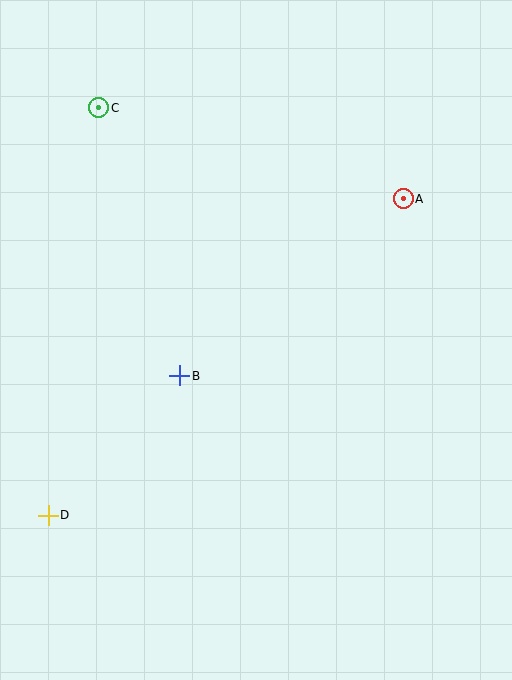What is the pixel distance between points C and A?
The distance between C and A is 318 pixels.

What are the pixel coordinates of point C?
Point C is at (99, 108).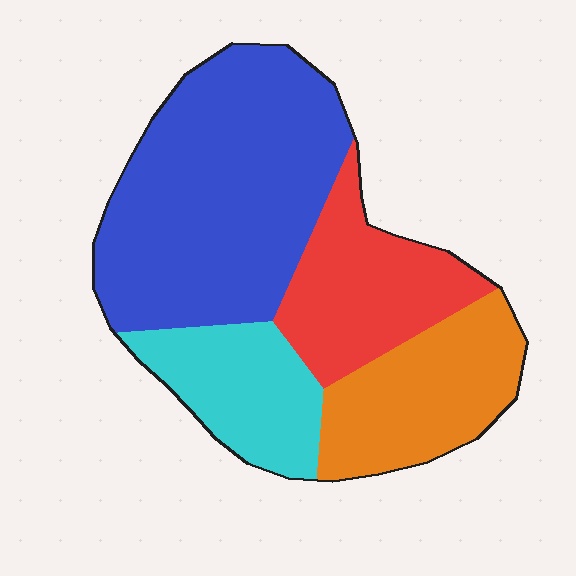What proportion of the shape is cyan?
Cyan takes up about one sixth (1/6) of the shape.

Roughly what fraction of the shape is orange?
Orange takes up about one fifth (1/5) of the shape.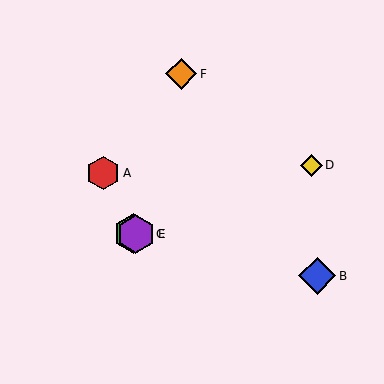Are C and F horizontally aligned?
No, C is at y≈234 and F is at y≈74.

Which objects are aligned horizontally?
Objects C, E are aligned horizontally.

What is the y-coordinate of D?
Object D is at y≈165.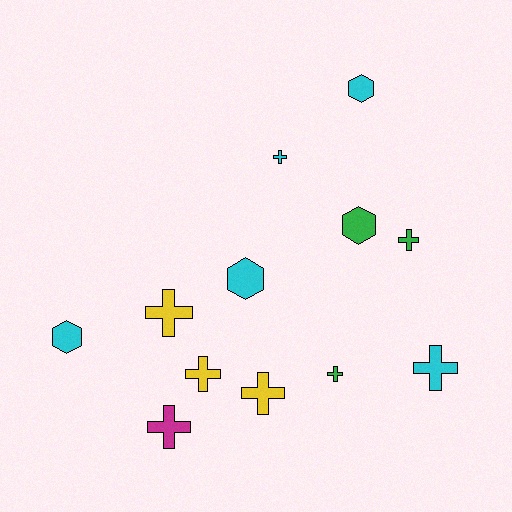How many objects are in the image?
There are 12 objects.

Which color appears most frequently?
Cyan, with 5 objects.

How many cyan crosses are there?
There are 2 cyan crosses.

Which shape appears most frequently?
Cross, with 8 objects.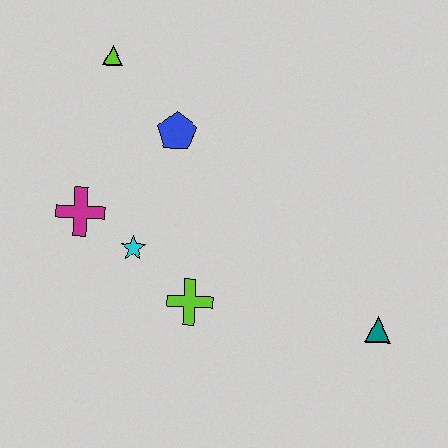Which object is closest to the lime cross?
The cyan star is closest to the lime cross.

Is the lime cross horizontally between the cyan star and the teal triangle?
Yes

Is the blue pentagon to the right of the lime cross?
No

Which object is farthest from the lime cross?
The lime triangle is farthest from the lime cross.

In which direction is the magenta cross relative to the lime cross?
The magenta cross is to the left of the lime cross.